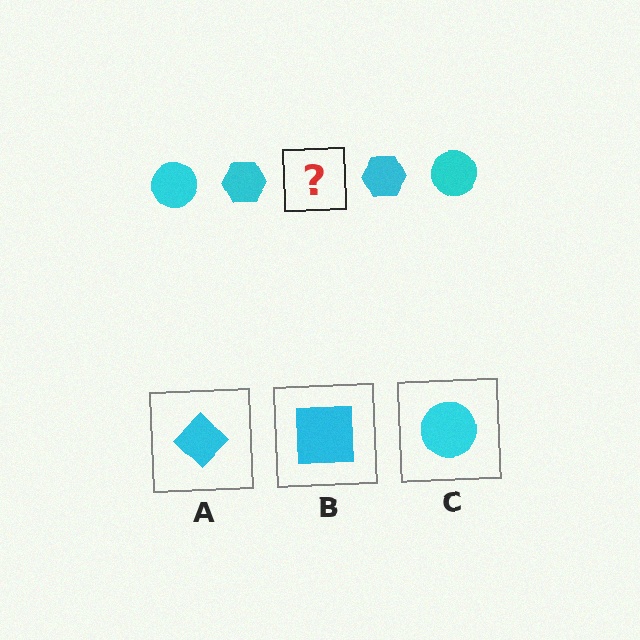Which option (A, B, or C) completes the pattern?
C.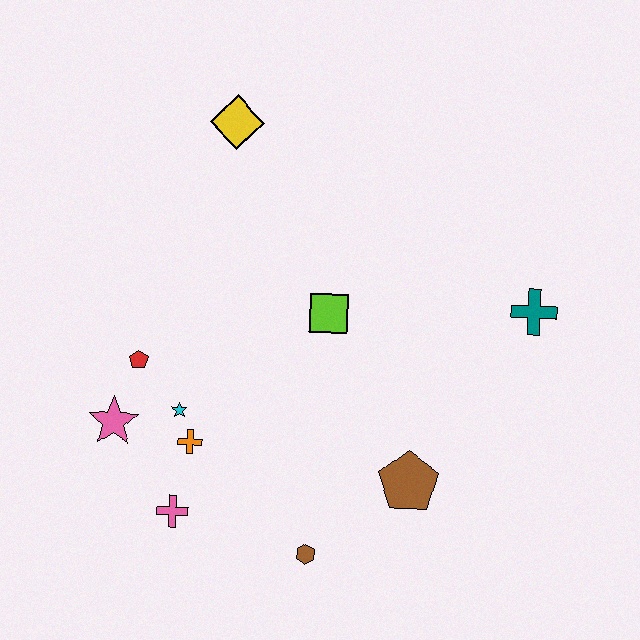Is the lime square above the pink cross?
Yes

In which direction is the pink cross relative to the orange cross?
The pink cross is below the orange cross.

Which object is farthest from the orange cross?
The teal cross is farthest from the orange cross.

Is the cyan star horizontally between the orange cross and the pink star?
Yes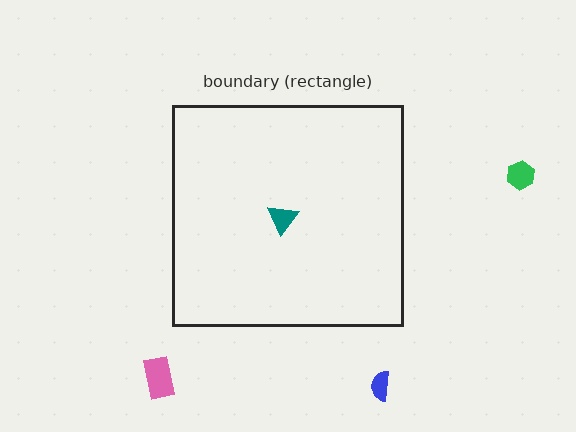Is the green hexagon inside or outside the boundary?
Outside.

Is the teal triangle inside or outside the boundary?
Inside.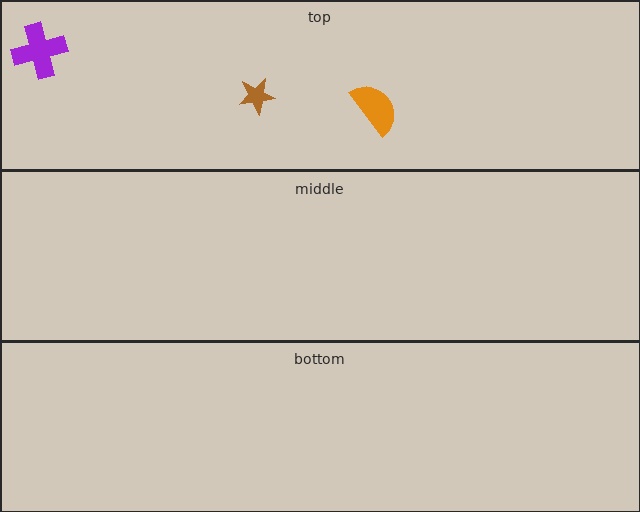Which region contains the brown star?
The top region.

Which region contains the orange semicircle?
The top region.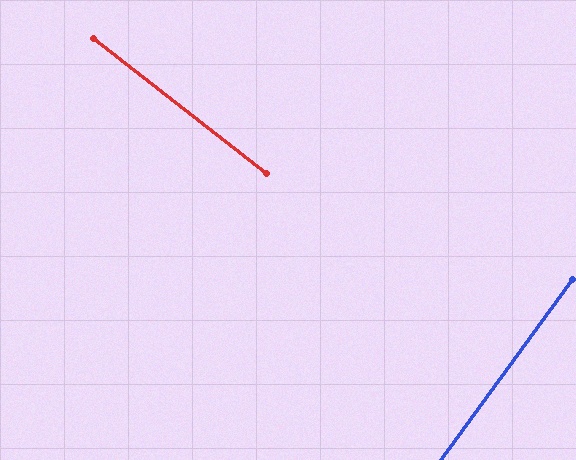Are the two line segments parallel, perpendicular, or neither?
Perpendicular — they meet at approximately 88°.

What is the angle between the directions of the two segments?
Approximately 88 degrees.